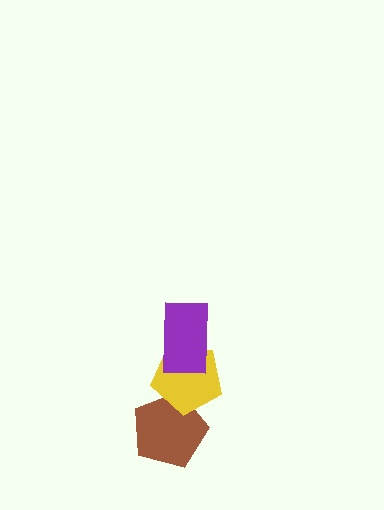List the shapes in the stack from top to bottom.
From top to bottom: the purple rectangle, the yellow pentagon, the brown pentagon.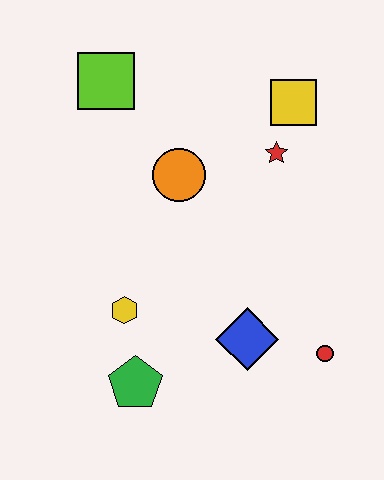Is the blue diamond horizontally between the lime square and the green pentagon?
No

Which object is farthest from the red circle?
The lime square is farthest from the red circle.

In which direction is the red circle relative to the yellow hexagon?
The red circle is to the right of the yellow hexagon.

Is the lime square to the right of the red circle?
No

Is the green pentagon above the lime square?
No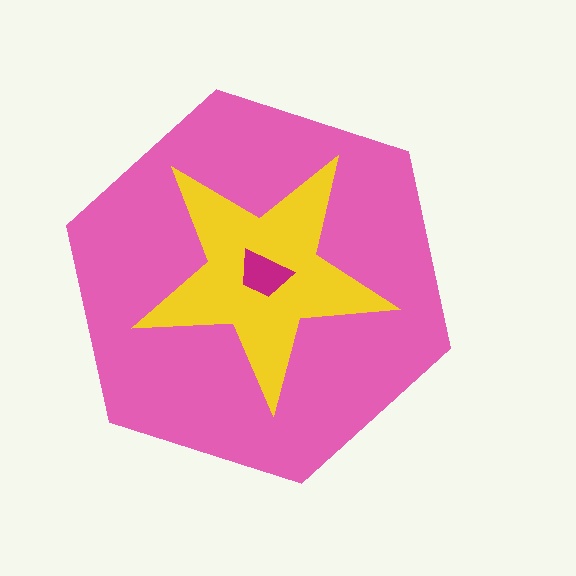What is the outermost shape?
The pink hexagon.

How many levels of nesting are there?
3.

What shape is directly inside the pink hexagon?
The yellow star.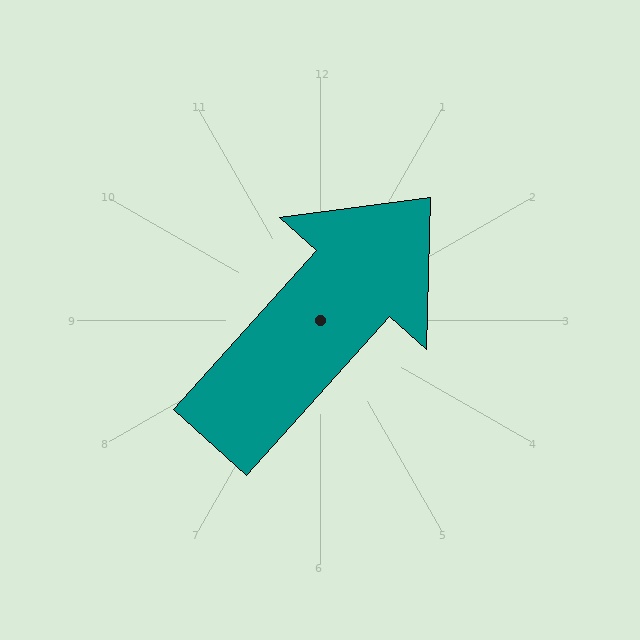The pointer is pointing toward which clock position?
Roughly 1 o'clock.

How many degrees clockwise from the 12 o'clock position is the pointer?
Approximately 42 degrees.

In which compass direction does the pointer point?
Northeast.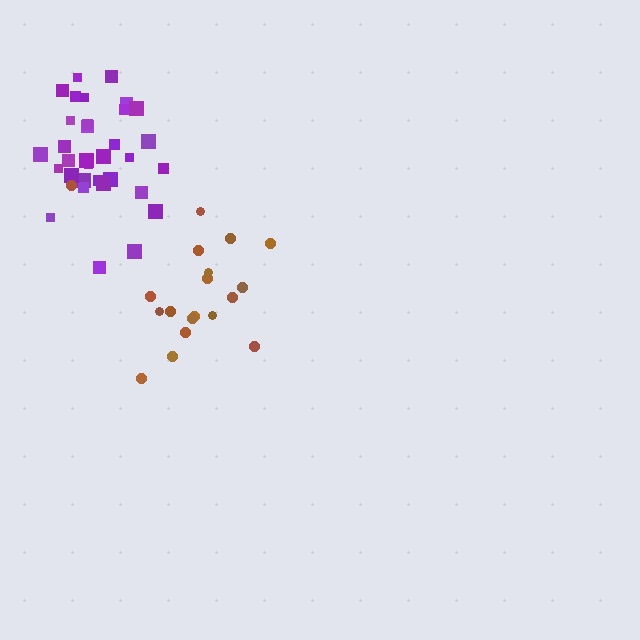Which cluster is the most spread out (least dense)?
Brown.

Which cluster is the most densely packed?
Purple.